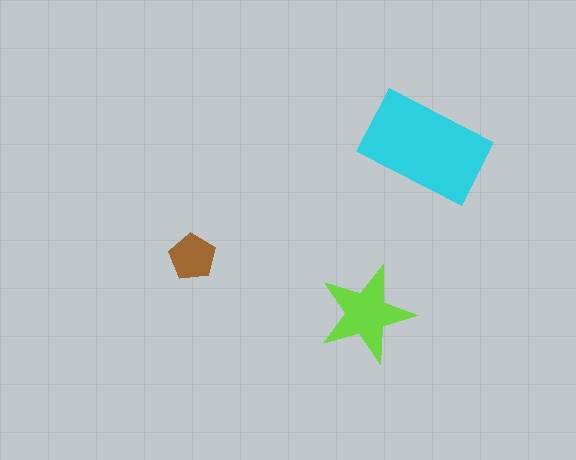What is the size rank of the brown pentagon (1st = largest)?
3rd.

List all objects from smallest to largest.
The brown pentagon, the lime star, the cyan rectangle.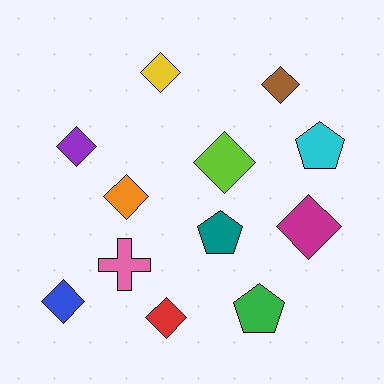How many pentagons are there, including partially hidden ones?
There are 3 pentagons.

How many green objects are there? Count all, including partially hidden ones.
There is 1 green object.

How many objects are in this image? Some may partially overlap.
There are 12 objects.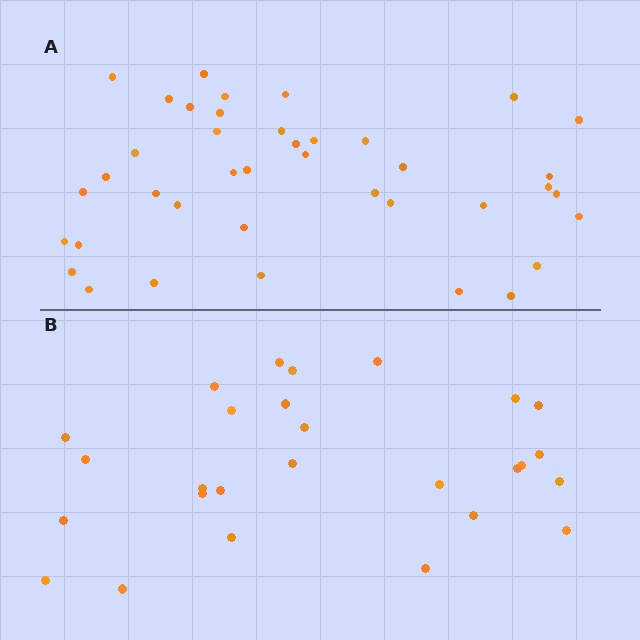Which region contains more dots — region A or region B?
Region A (the top region) has more dots.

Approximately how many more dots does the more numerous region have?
Region A has approximately 15 more dots than region B.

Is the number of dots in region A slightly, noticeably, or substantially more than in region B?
Region A has substantially more. The ratio is roughly 1.5 to 1.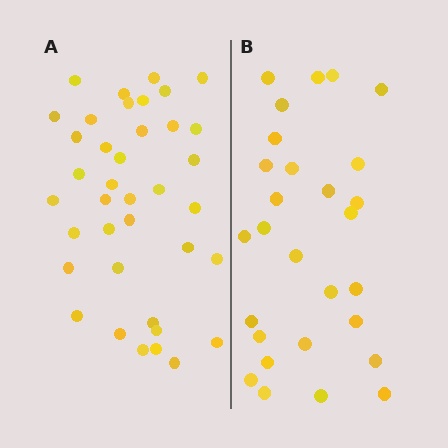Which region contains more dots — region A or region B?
Region A (the left region) has more dots.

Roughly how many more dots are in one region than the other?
Region A has roughly 10 or so more dots than region B.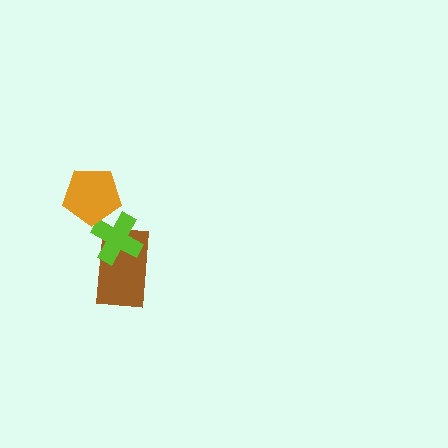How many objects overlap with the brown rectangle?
1 object overlaps with the brown rectangle.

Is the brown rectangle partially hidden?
Yes, it is partially covered by another shape.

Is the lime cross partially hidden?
Yes, it is partially covered by another shape.